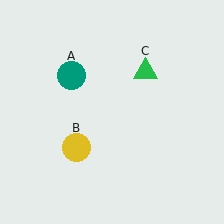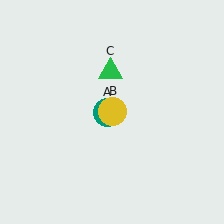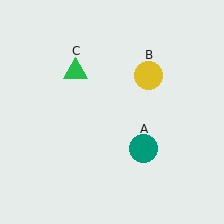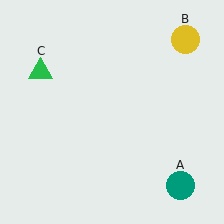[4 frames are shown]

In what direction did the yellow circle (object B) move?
The yellow circle (object B) moved up and to the right.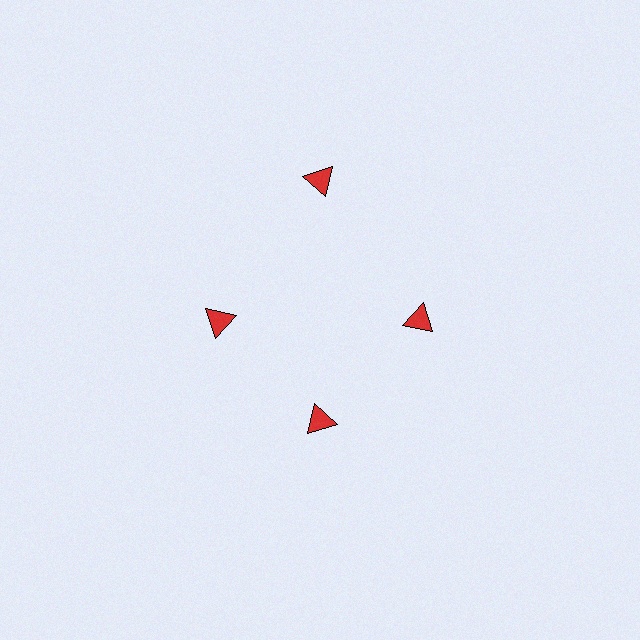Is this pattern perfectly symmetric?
No. The 4 red triangles are arranged in a ring, but one element near the 12 o'clock position is pushed outward from the center, breaking the 4-fold rotational symmetry.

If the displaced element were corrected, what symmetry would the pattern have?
It would have 4-fold rotational symmetry — the pattern would map onto itself every 90 degrees.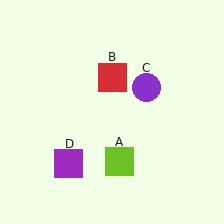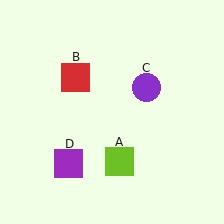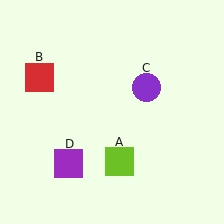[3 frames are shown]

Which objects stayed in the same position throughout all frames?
Lime square (object A) and purple circle (object C) and purple square (object D) remained stationary.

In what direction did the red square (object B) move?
The red square (object B) moved left.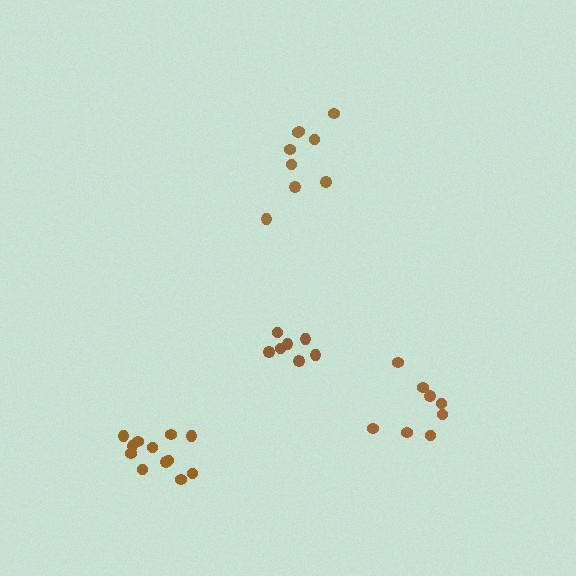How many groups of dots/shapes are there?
There are 4 groups.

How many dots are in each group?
Group 1: 8 dots, Group 2: 12 dots, Group 3: 9 dots, Group 4: 7 dots (36 total).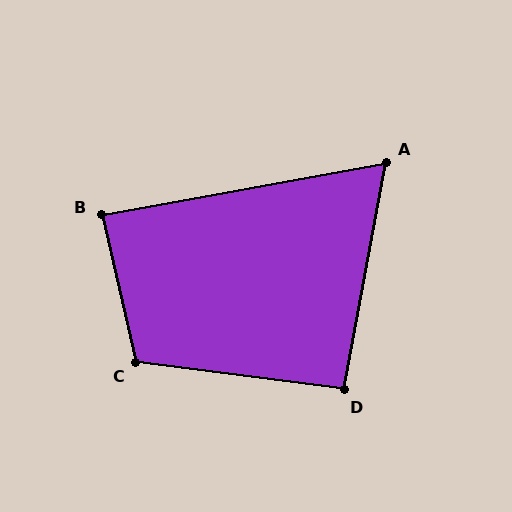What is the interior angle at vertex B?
Approximately 87 degrees (approximately right).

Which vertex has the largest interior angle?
C, at approximately 111 degrees.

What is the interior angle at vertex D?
Approximately 93 degrees (approximately right).